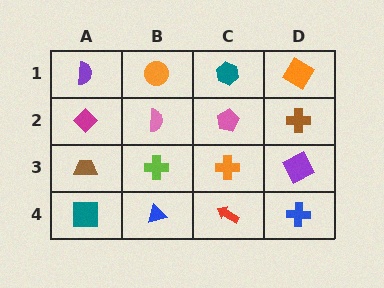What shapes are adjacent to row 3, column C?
A pink pentagon (row 2, column C), a red arrow (row 4, column C), a lime cross (row 3, column B), a purple square (row 3, column D).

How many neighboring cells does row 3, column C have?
4.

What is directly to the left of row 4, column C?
A blue triangle.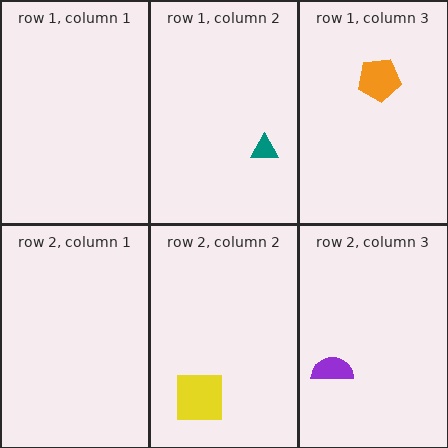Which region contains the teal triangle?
The row 1, column 2 region.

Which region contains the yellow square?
The row 2, column 2 region.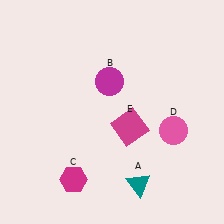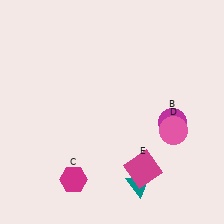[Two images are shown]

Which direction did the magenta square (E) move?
The magenta square (E) moved down.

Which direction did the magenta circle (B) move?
The magenta circle (B) moved right.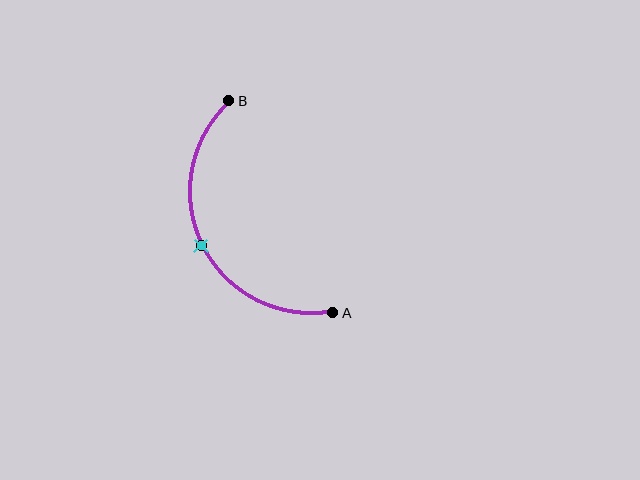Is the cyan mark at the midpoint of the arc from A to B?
Yes. The cyan mark lies on the arc at equal arc-length from both A and B — it is the arc midpoint.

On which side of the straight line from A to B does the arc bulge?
The arc bulges to the left of the straight line connecting A and B.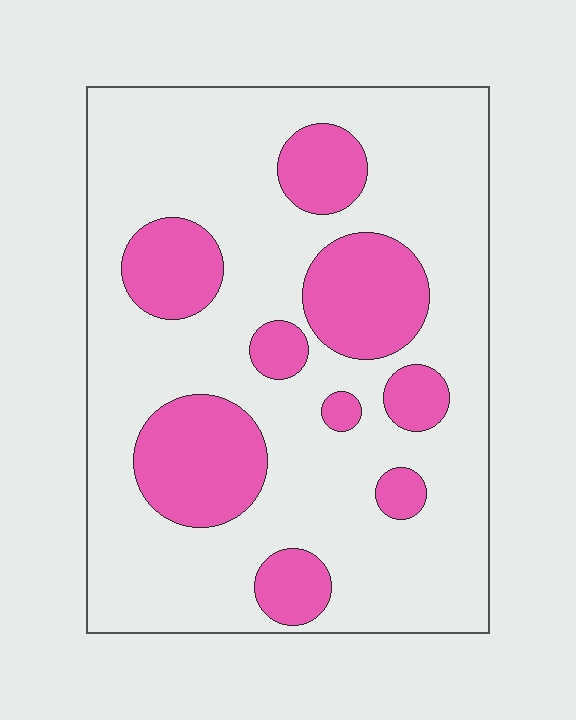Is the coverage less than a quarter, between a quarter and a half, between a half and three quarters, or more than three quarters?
Between a quarter and a half.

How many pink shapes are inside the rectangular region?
9.